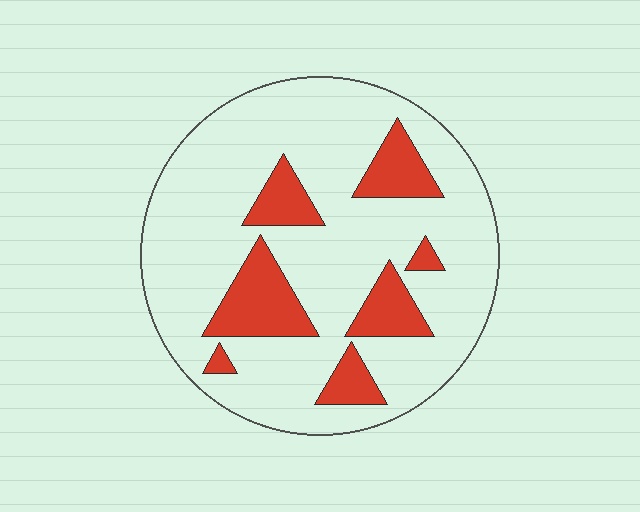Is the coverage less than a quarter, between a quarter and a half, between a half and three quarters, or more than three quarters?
Less than a quarter.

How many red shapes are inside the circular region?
7.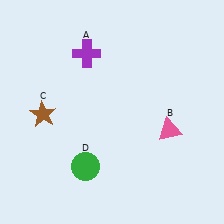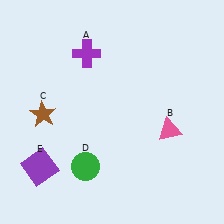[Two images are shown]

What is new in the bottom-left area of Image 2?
A purple square (E) was added in the bottom-left area of Image 2.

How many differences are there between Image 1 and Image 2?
There is 1 difference between the two images.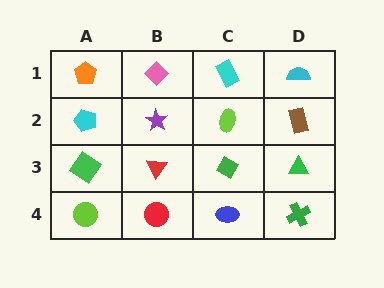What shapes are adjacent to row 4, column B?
A red triangle (row 3, column B), a lime circle (row 4, column A), a blue ellipse (row 4, column C).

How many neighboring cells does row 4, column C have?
3.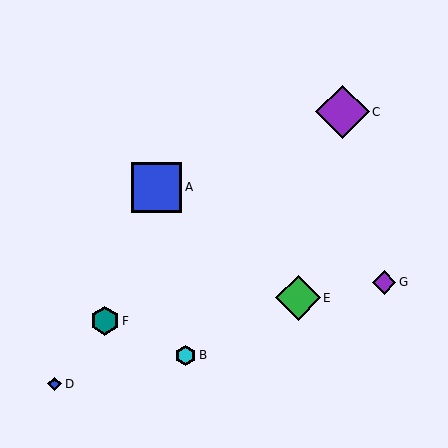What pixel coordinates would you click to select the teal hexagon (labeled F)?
Click at (105, 321) to select the teal hexagon F.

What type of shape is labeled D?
Shape D is a blue diamond.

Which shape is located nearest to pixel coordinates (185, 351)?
The cyan hexagon (labeled B) at (186, 355) is nearest to that location.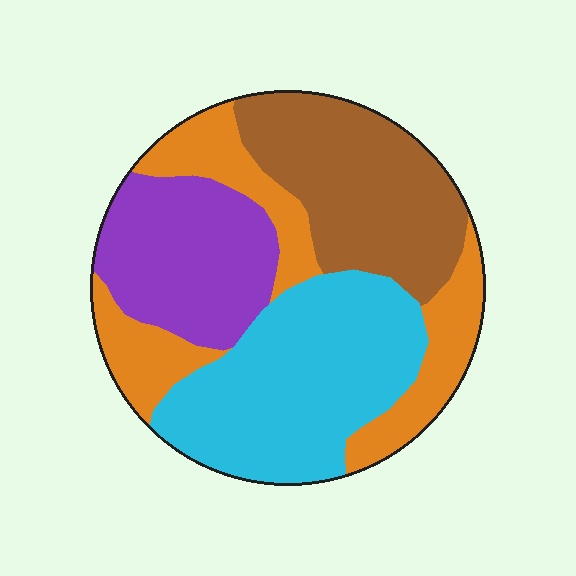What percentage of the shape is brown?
Brown covers about 25% of the shape.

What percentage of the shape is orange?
Orange covers around 25% of the shape.